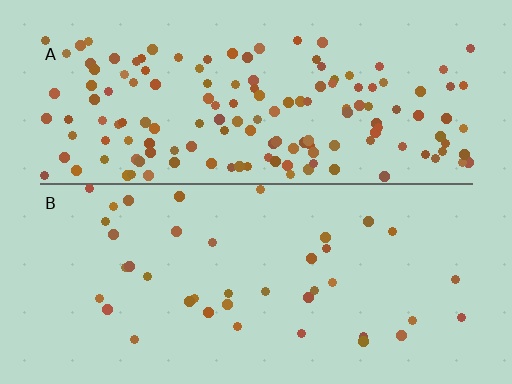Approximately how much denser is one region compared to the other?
Approximately 3.7× — region A over region B.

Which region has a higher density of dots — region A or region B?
A (the top).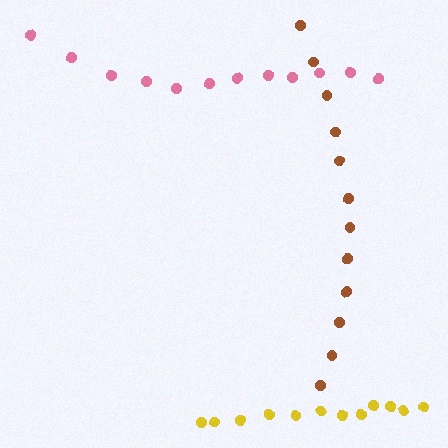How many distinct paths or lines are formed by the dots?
There are 3 distinct paths.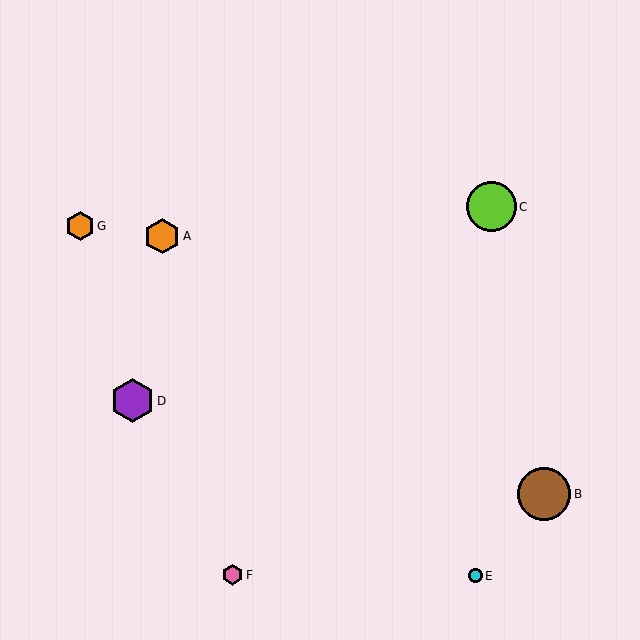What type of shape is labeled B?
Shape B is a brown circle.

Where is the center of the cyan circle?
The center of the cyan circle is at (475, 576).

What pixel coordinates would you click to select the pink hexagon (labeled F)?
Click at (232, 575) to select the pink hexagon F.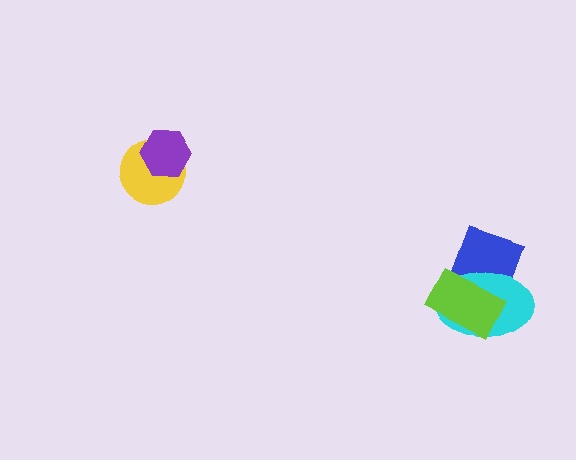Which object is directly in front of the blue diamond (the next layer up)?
The cyan ellipse is directly in front of the blue diamond.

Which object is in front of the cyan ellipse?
The lime rectangle is in front of the cyan ellipse.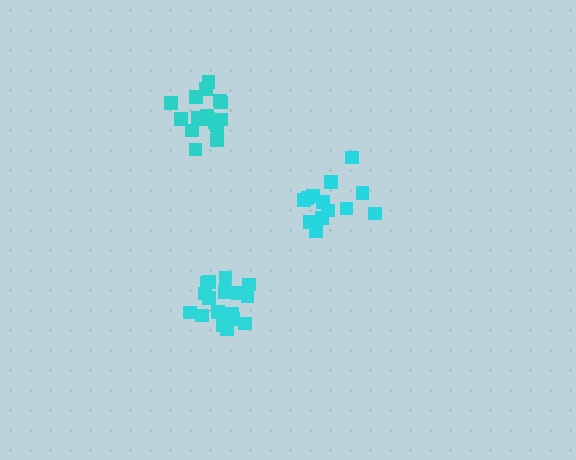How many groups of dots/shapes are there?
There are 3 groups.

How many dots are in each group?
Group 1: 18 dots, Group 2: 13 dots, Group 3: 17 dots (48 total).